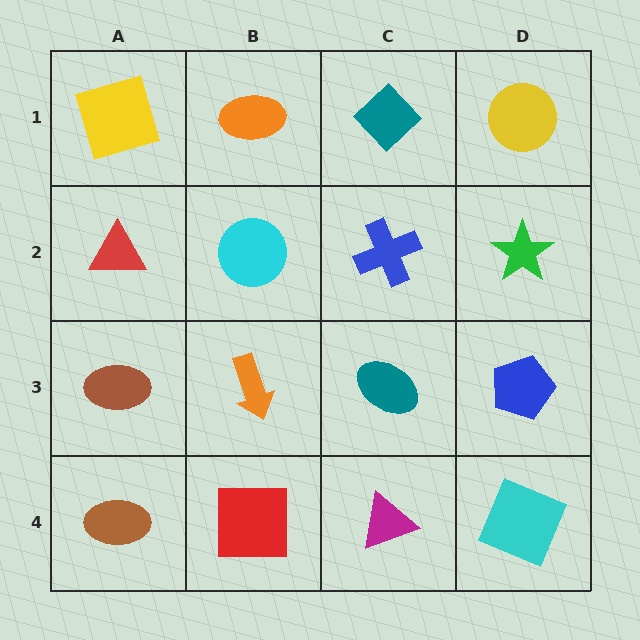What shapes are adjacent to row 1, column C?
A blue cross (row 2, column C), an orange ellipse (row 1, column B), a yellow circle (row 1, column D).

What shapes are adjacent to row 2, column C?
A teal diamond (row 1, column C), a teal ellipse (row 3, column C), a cyan circle (row 2, column B), a green star (row 2, column D).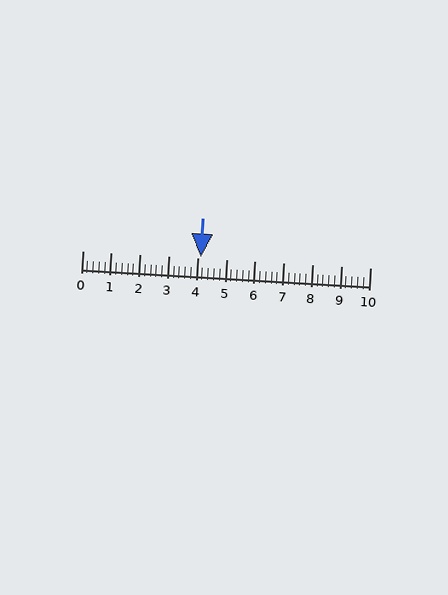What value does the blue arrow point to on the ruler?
The blue arrow points to approximately 4.1.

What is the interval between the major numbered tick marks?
The major tick marks are spaced 1 units apart.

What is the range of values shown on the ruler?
The ruler shows values from 0 to 10.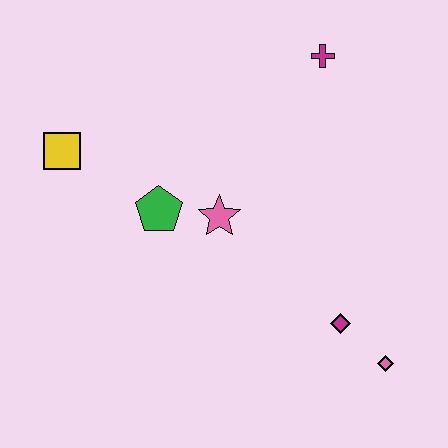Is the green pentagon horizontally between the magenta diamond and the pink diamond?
No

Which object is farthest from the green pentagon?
The pink diamond is farthest from the green pentagon.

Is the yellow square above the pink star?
Yes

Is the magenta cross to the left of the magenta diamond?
Yes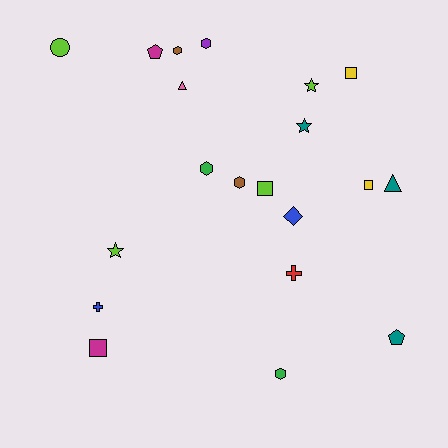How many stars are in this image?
There are 3 stars.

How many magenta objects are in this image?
There are 2 magenta objects.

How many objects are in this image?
There are 20 objects.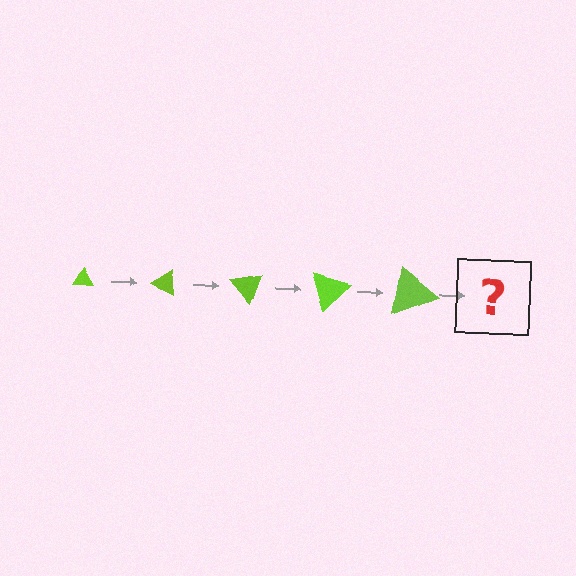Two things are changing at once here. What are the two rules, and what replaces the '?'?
The two rules are that the triangle grows larger each step and it rotates 25 degrees each step. The '?' should be a triangle, larger than the previous one and rotated 125 degrees from the start.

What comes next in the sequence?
The next element should be a triangle, larger than the previous one and rotated 125 degrees from the start.